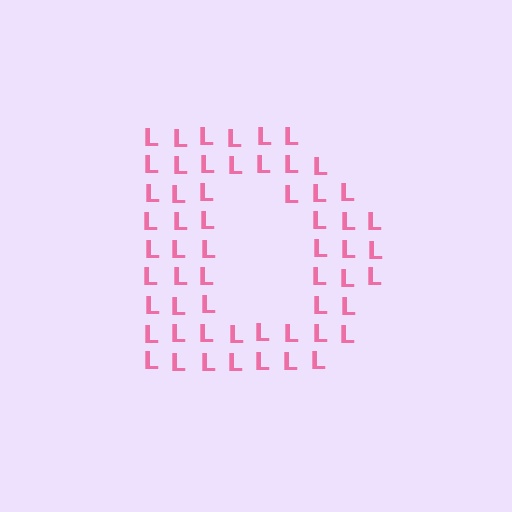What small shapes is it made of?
It is made of small letter L's.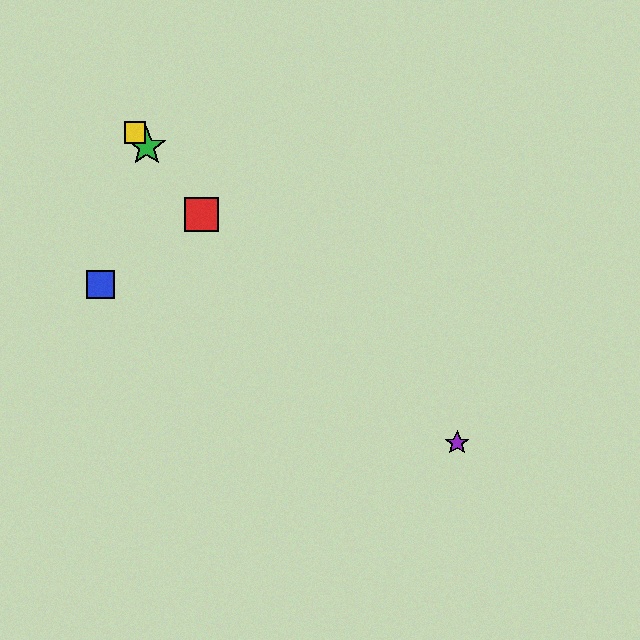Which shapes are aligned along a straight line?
The red square, the green star, the yellow square are aligned along a straight line.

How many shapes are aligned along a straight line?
3 shapes (the red square, the green star, the yellow square) are aligned along a straight line.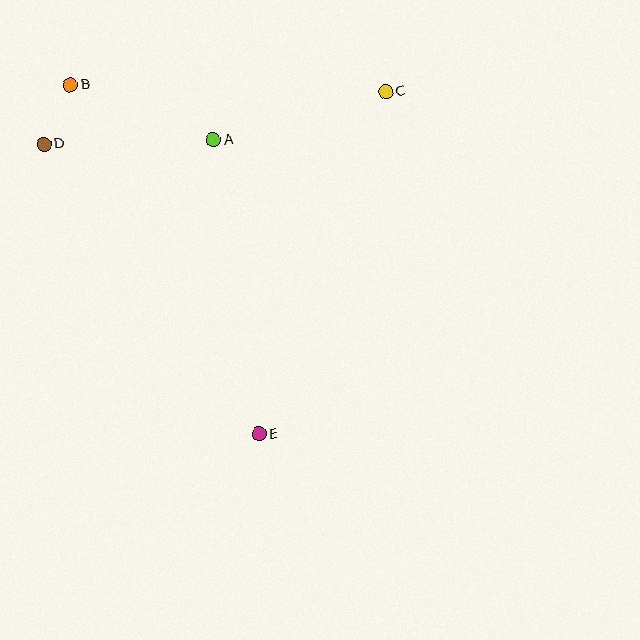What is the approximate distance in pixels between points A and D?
The distance between A and D is approximately 170 pixels.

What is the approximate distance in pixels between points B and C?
The distance between B and C is approximately 315 pixels.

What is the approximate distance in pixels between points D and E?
The distance between D and E is approximately 361 pixels.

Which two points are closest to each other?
Points B and D are closest to each other.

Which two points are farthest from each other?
Points B and E are farthest from each other.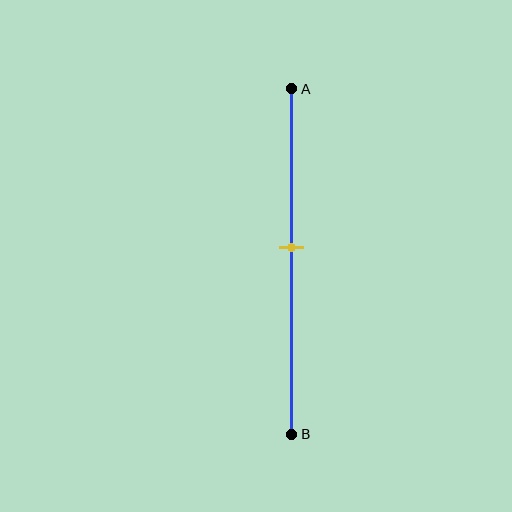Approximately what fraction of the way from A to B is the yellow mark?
The yellow mark is approximately 45% of the way from A to B.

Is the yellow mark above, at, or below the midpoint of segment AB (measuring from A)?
The yellow mark is above the midpoint of segment AB.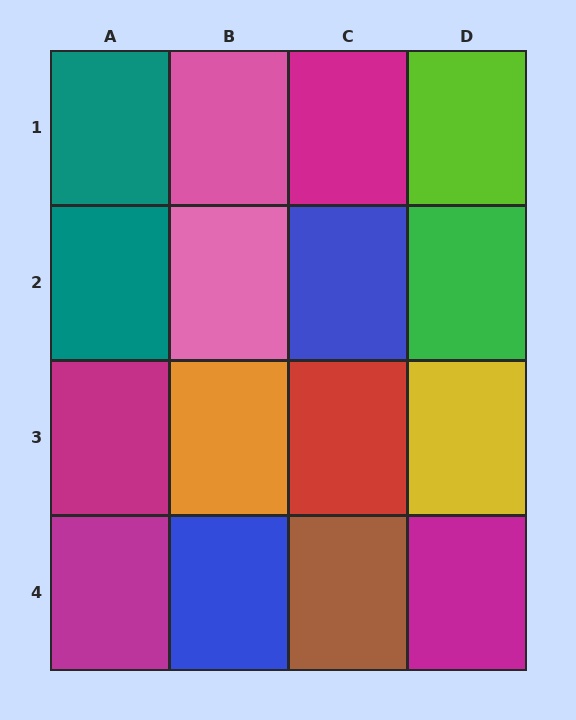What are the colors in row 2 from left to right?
Teal, pink, blue, green.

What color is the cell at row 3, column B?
Orange.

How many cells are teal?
2 cells are teal.